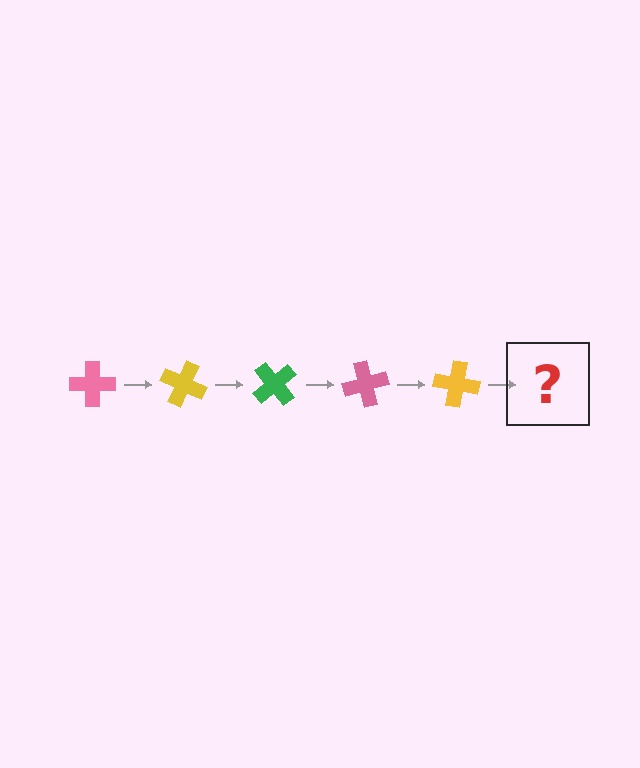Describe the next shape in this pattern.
It should be a green cross, rotated 125 degrees from the start.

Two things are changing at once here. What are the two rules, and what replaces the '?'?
The two rules are that it rotates 25 degrees each step and the color cycles through pink, yellow, and green. The '?' should be a green cross, rotated 125 degrees from the start.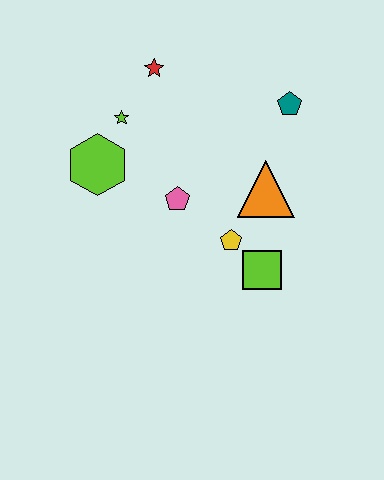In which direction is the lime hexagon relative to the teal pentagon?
The lime hexagon is to the left of the teal pentagon.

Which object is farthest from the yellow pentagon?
The red star is farthest from the yellow pentagon.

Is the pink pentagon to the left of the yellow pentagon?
Yes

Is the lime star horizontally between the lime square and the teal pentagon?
No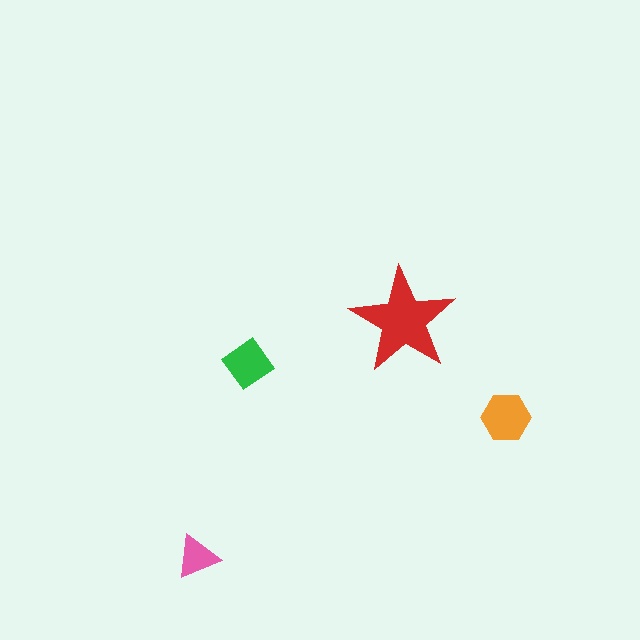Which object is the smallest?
The pink triangle.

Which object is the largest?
The red star.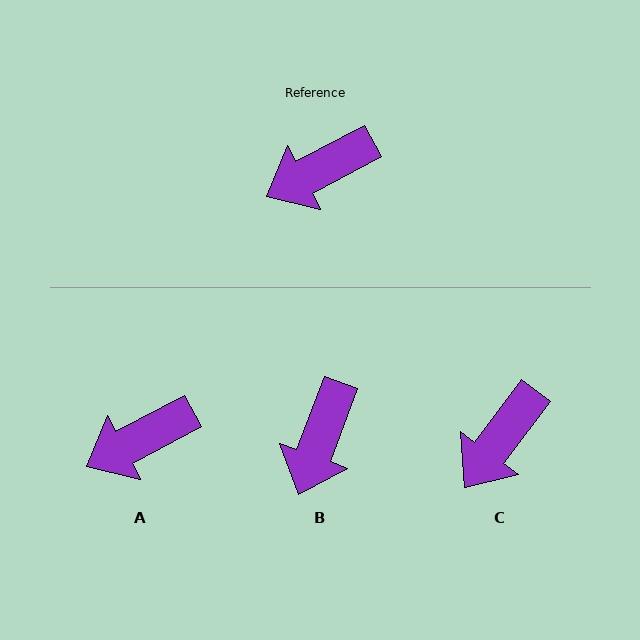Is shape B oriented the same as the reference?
No, it is off by about 42 degrees.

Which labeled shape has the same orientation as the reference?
A.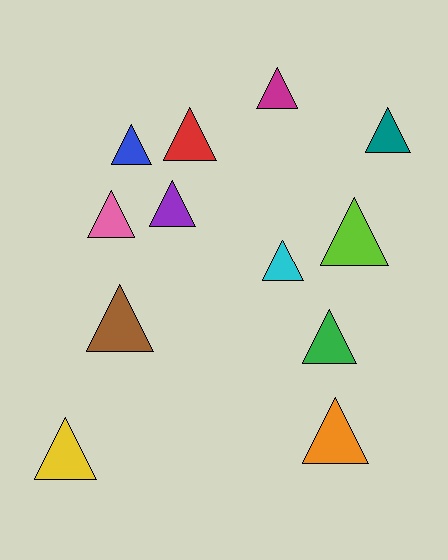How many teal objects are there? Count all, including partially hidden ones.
There is 1 teal object.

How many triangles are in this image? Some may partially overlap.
There are 12 triangles.